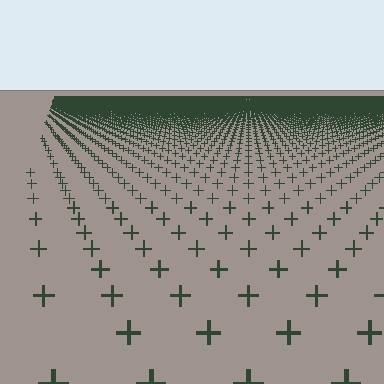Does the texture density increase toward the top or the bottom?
Density increases toward the top.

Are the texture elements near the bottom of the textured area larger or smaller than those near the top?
Larger. Near the bottom, elements are closer to the viewer and appear at a bigger on-screen size.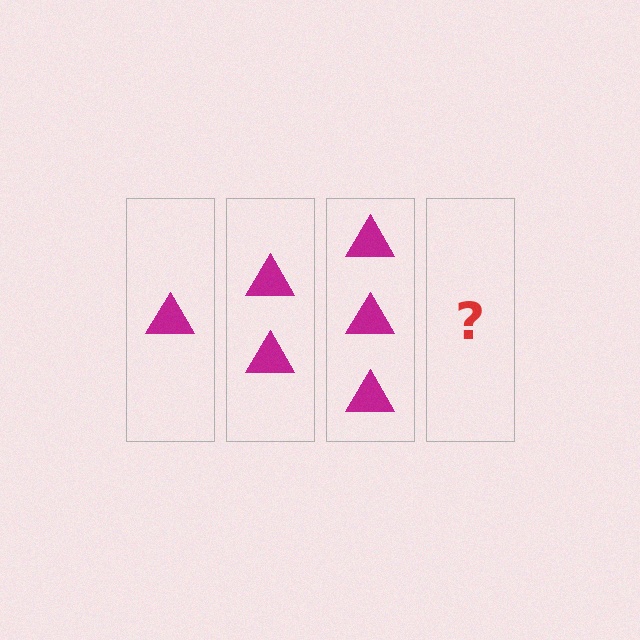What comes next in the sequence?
The next element should be 4 triangles.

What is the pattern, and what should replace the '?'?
The pattern is that each step adds one more triangle. The '?' should be 4 triangles.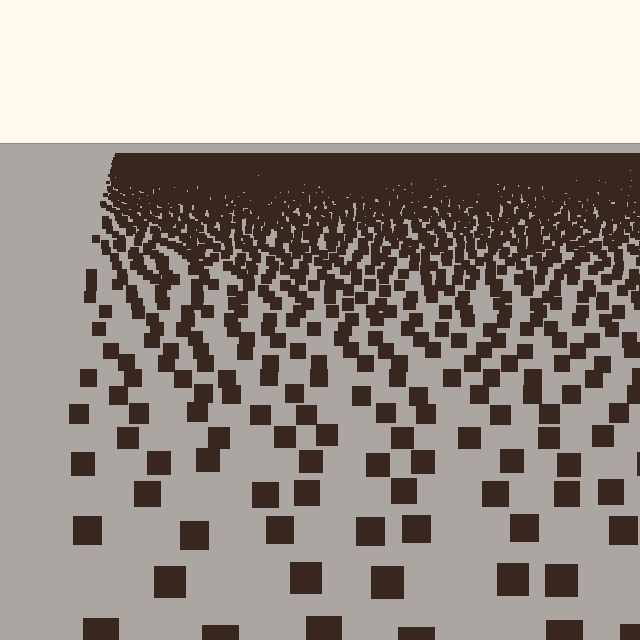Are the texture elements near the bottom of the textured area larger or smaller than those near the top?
Larger. Near the bottom, elements are closer to the viewer and appear at a bigger on-screen size.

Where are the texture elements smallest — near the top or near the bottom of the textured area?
Near the top.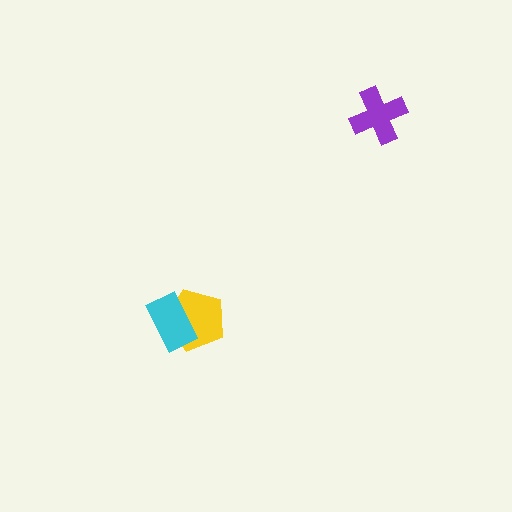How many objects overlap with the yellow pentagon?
1 object overlaps with the yellow pentagon.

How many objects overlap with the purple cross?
0 objects overlap with the purple cross.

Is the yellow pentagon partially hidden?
Yes, it is partially covered by another shape.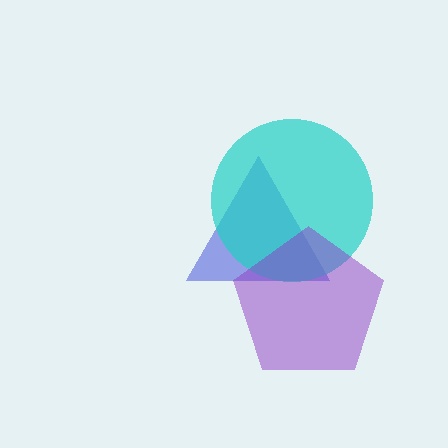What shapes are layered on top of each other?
The layered shapes are: a blue triangle, a cyan circle, a purple pentagon.